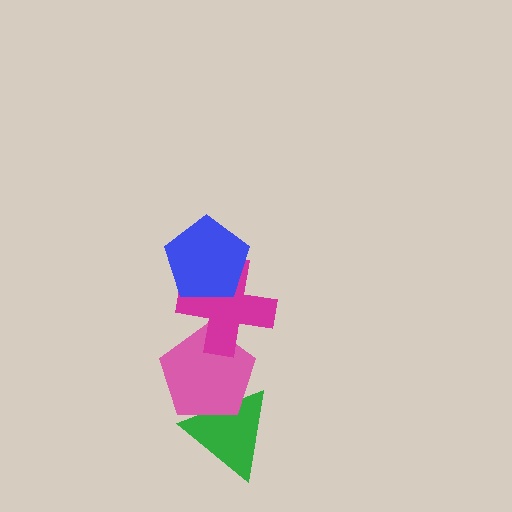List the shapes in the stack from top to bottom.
From top to bottom: the blue pentagon, the magenta cross, the pink pentagon, the green triangle.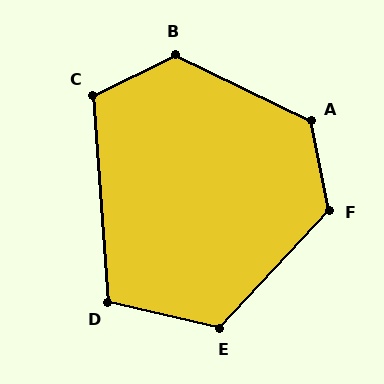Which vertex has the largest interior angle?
A, at approximately 128 degrees.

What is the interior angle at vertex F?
Approximately 125 degrees (obtuse).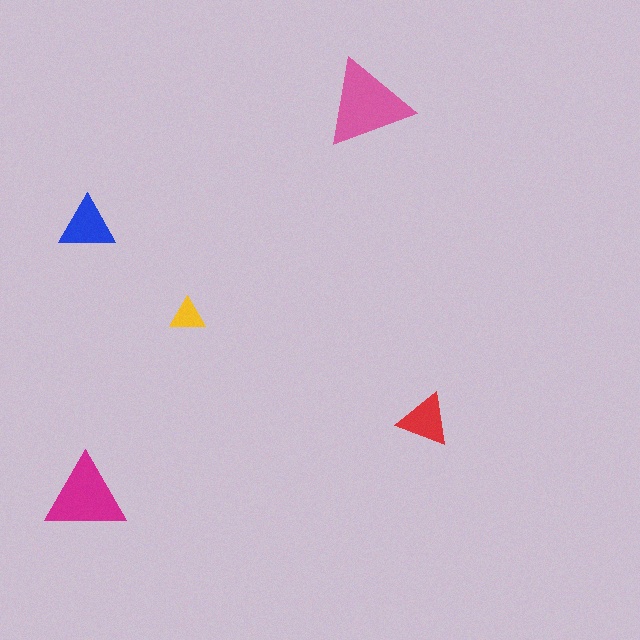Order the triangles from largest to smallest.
the pink one, the magenta one, the blue one, the red one, the yellow one.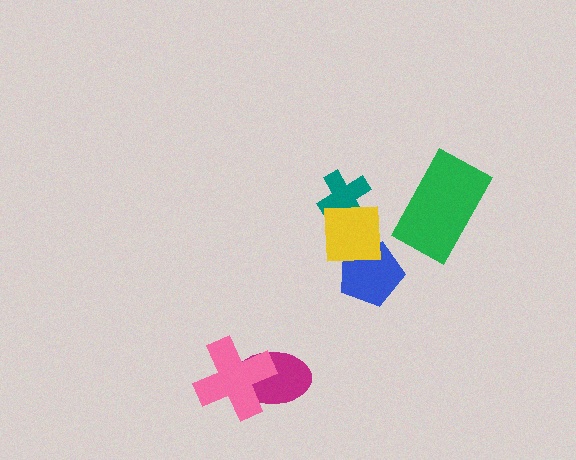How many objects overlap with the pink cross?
1 object overlaps with the pink cross.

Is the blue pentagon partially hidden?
Yes, it is partially covered by another shape.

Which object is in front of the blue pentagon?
The yellow square is in front of the blue pentagon.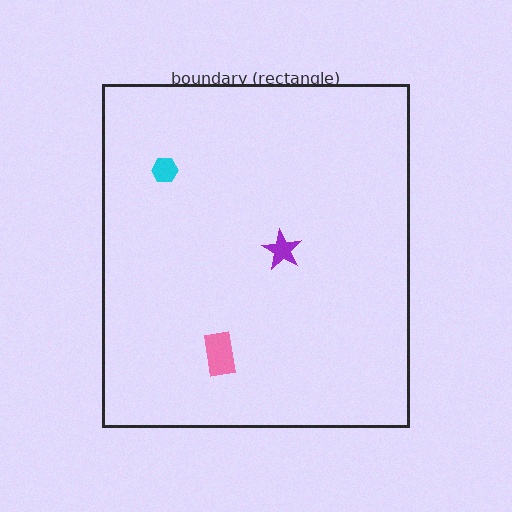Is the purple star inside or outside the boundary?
Inside.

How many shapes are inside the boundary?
3 inside, 0 outside.